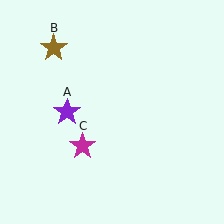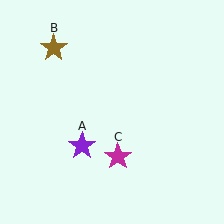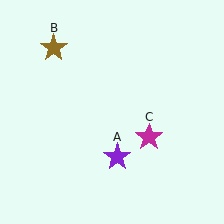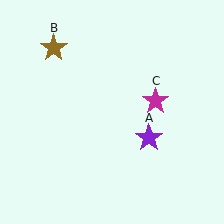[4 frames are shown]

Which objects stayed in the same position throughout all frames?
Brown star (object B) remained stationary.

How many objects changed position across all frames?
2 objects changed position: purple star (object A), magenta star (object C).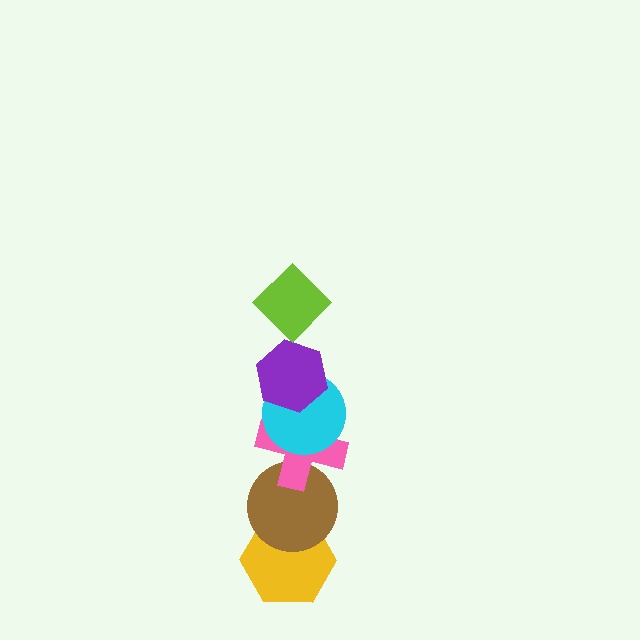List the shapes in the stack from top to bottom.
From top to bottom: the lime diamond, the purple hexagon, the cyan circle, the pink cross, the brown circle, the yellow hexagon.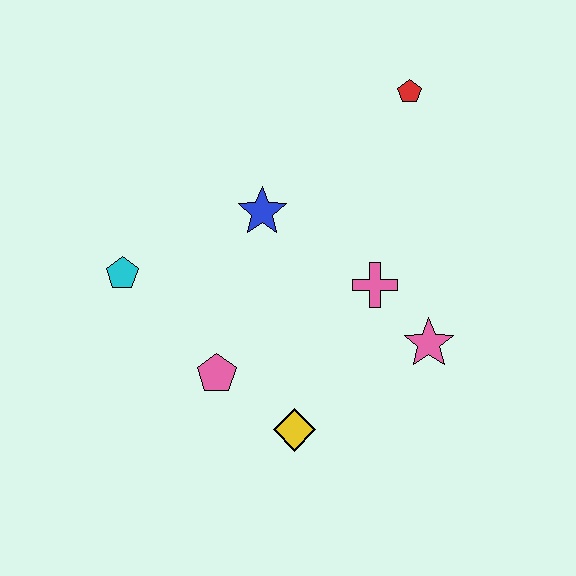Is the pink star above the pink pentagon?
Yes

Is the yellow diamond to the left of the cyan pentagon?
No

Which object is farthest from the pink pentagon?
The red pentagon is farthest from the pink pentagon.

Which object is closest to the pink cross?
The pink star is closest to the pink cross.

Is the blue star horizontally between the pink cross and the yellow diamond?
No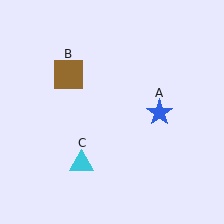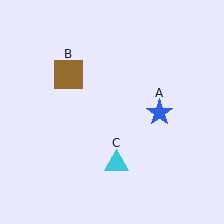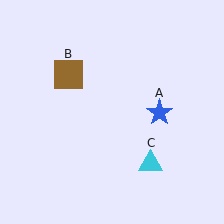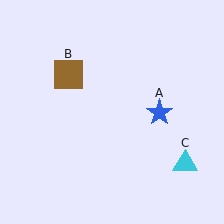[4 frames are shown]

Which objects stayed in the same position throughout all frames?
Blue star (object A) and brown square (object B) remained stationary.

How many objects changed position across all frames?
1 object changed position: cyan triangle (object C).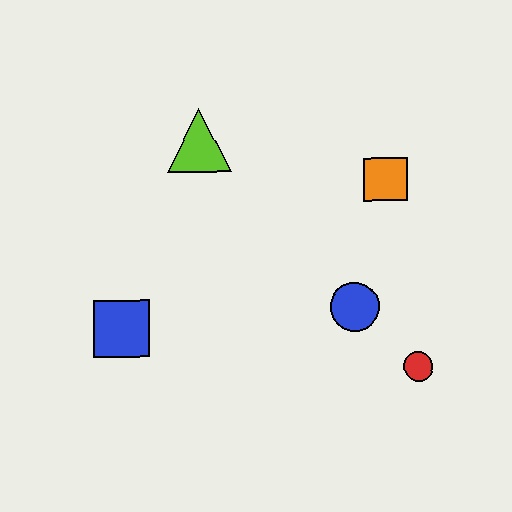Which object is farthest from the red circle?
The lime triangle is farthest from the red circle.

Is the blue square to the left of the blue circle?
Yes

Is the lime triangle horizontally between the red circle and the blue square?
Yes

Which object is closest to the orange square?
The blue circle is closest to the orange square.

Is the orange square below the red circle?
No